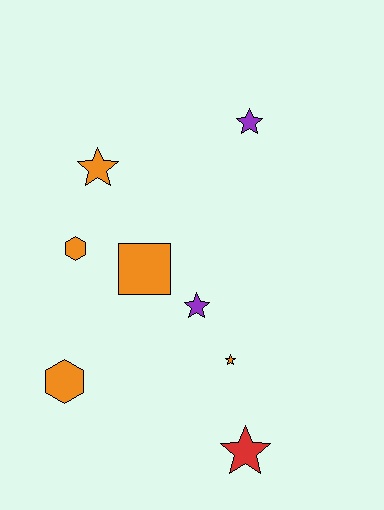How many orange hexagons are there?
There are 2 orange hexagons.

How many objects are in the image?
There are 8 objects.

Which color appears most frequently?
Orange, with 5 objects.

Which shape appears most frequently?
Star, with 5 objects.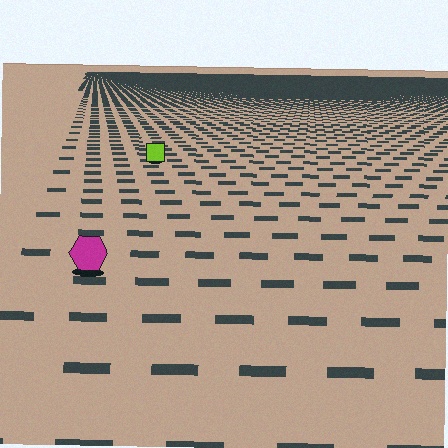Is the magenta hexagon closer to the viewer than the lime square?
Yes. The magenta hexagon is closer — you can tell from the texture gradient: the ground texture is coarser near it.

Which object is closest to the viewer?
The magenta hexagon is closest. The texture marks near it are larger and more spread out.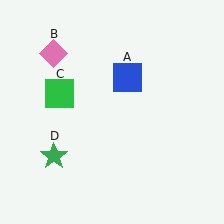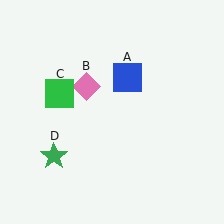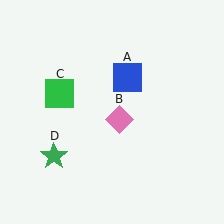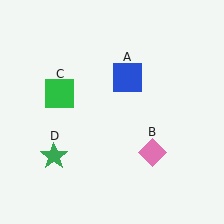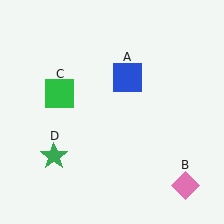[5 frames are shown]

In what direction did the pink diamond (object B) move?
The pink diamond (object B) moved down and to the right.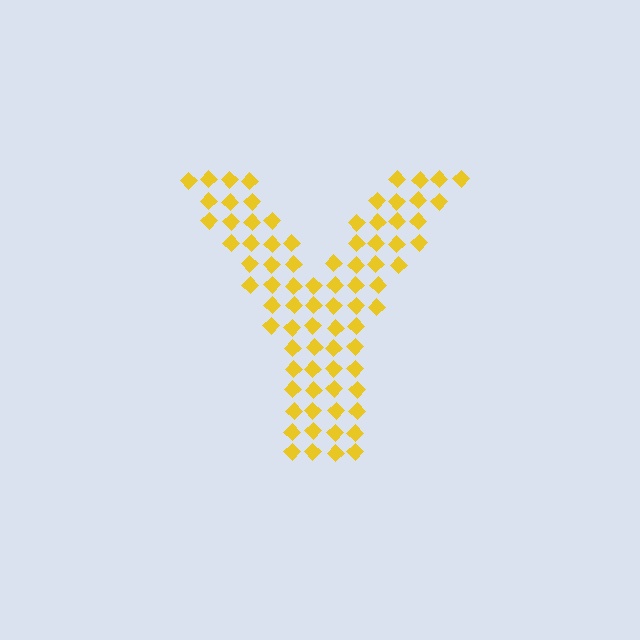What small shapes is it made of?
It is made of small diamonds.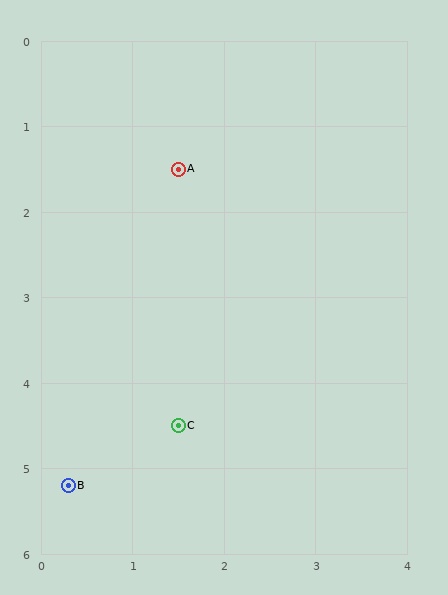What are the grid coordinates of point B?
Point B is at approximately (0.3, 5.2).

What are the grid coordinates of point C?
Point C is at approximately (1.5, 4.5).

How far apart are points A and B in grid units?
Points A and B are about 3.9 grid units apart.